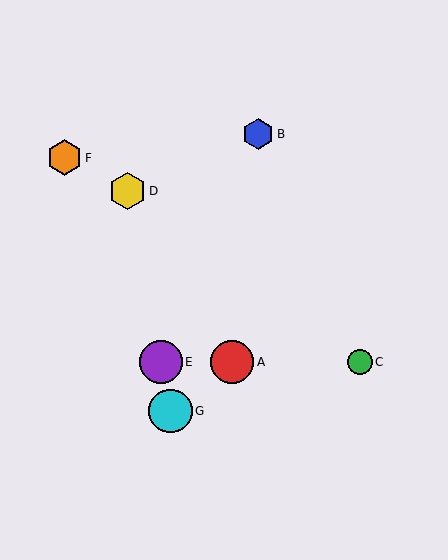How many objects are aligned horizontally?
3 objects (A, C, E) are aligned horizontally.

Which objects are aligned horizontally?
Objects A, C, E are aligned horizontally.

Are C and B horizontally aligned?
No, C is at y≈362 and B is at y≈134.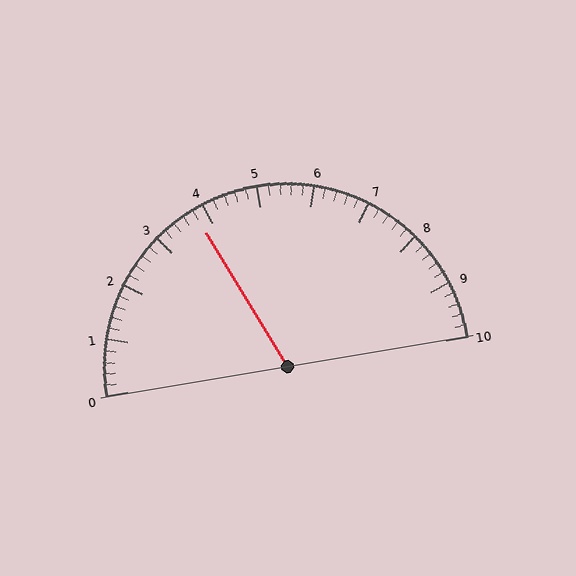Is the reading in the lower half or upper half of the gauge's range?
The reading is in the lower half of the range (0 to 10).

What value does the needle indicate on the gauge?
The needle indicates approximately 3.8.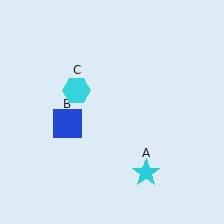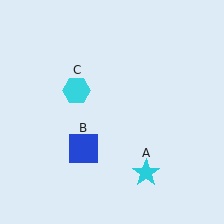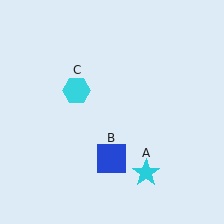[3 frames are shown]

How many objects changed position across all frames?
1 object changed position: blue square (object B).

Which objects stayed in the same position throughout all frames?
Cyan star (object A) and cyan hexagon (object C) remained stationary.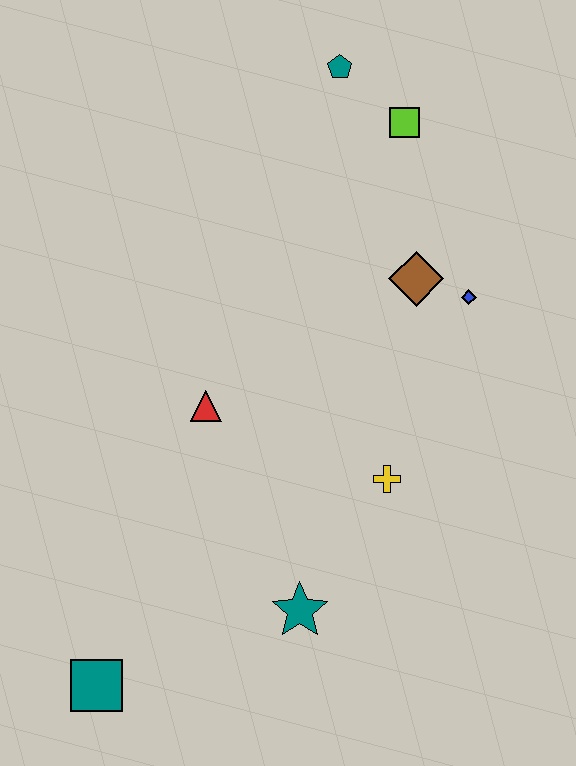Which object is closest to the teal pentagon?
The lime square is closest to the teal pentagon.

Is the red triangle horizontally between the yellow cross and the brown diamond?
No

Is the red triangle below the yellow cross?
No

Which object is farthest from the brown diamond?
The teal square is farthest from the brown diamond.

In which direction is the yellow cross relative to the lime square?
The yellow cross is below the lime square.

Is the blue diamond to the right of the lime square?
Yes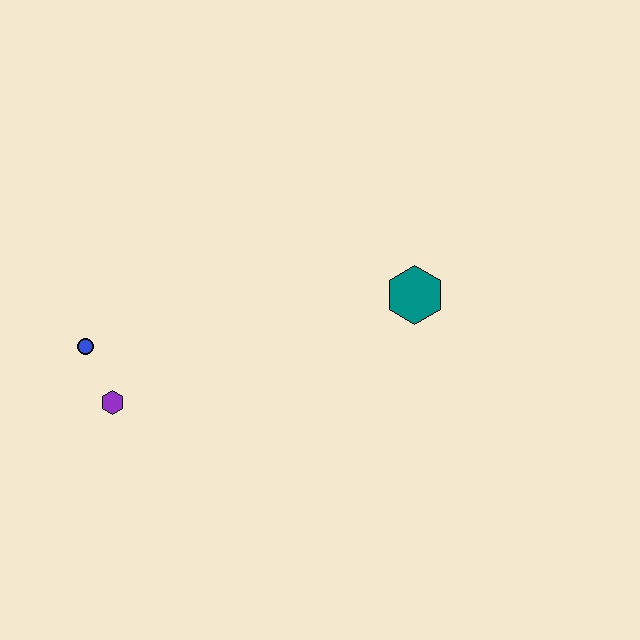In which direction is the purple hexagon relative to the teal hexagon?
The purple hexagon is to the left of the teal hexagon.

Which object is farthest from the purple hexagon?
The teal hexagon is farthest from the purple hexagon.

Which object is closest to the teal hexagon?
The purple hexagon is closest to the teal hexagon.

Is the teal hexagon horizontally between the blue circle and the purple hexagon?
No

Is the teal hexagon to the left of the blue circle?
No